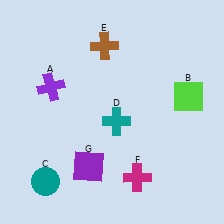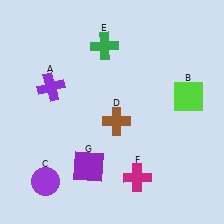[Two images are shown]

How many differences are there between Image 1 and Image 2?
There are 3 differences between the two images.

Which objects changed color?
C changed from teal to purple. D changed from teal to brown. E changed from brown to green.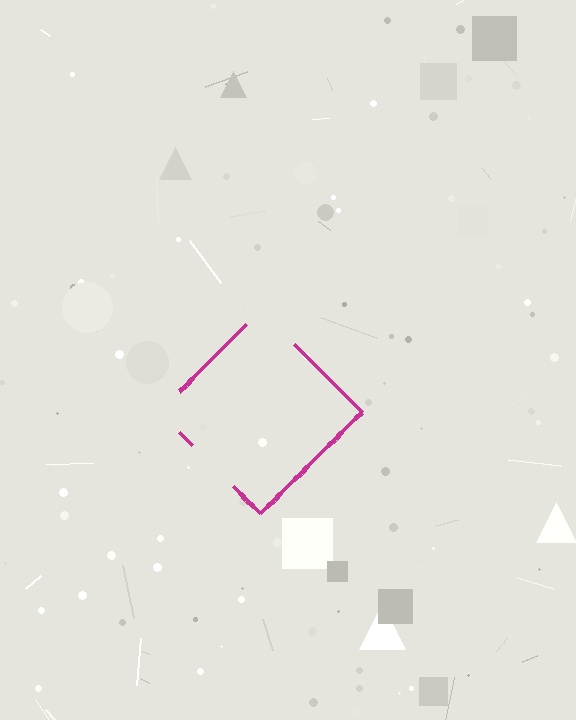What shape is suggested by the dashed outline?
The dashed outline suggests a diamond.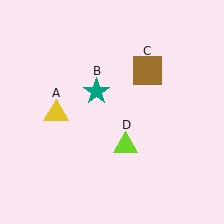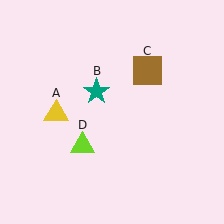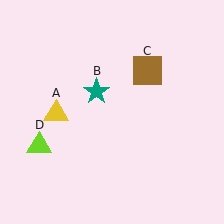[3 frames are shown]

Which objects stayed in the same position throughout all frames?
Yellow triangle (object A) and teal star (object B) and brown square (object C) remained stationary.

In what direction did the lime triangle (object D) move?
The lime triangle (object D) moved left.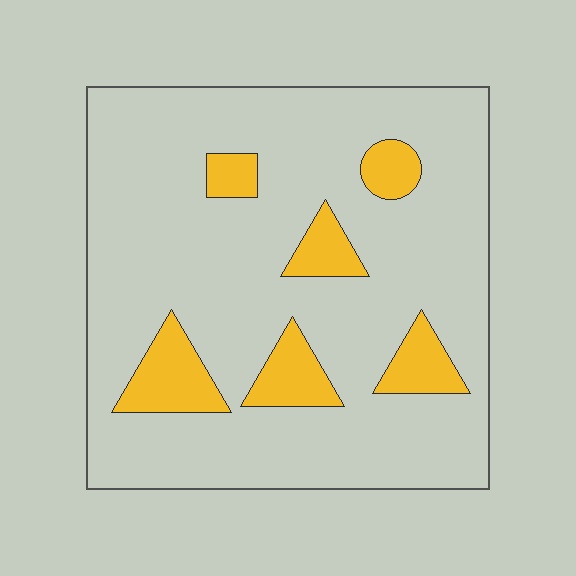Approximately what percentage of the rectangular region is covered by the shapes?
Approximately 15%.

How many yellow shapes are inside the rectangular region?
6.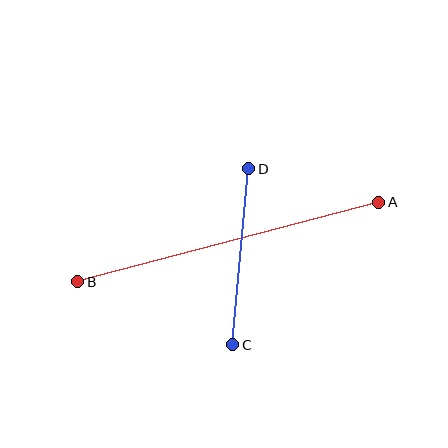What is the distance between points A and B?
The distance is approximately 311 pixels.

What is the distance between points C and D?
The distance is approximately 177 pixels.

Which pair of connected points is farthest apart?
Points A and B are farthest apart.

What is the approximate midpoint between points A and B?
The midpoint is at approximately (228, 242) pixels.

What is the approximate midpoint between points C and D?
The midpoint is at approximately (241, 257) pixels.